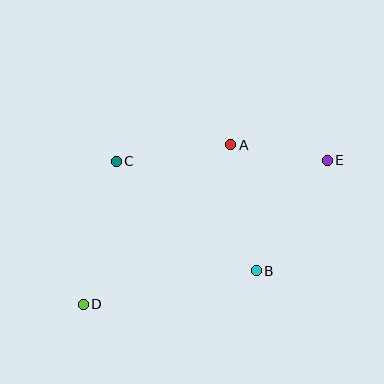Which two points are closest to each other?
Points A and E are closest to each other.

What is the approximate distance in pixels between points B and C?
The distance between B and C is approximately 177 pixels.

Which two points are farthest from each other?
Points D and E are farthest from each other.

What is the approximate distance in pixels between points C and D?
The distance between C and D is approximately 147 pixels.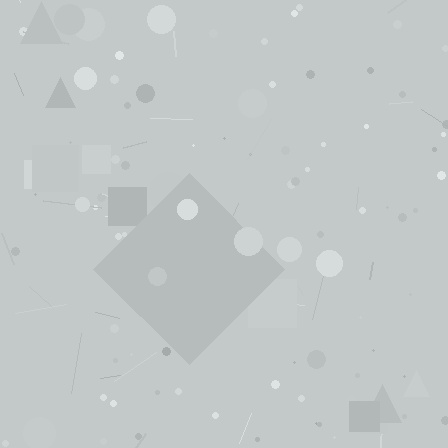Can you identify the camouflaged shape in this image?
The camouflaged shape is a diamond.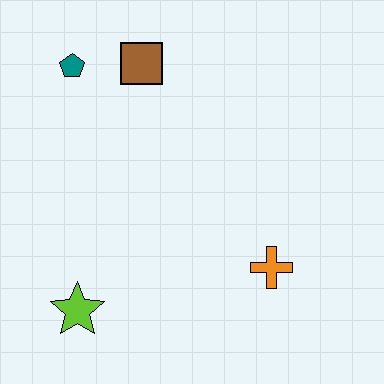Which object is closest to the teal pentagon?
The brown square is closest to the teal pentagon.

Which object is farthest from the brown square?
The lime star is farthest from the brown square.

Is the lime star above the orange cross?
No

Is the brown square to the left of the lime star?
No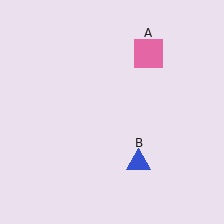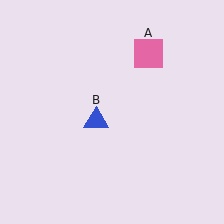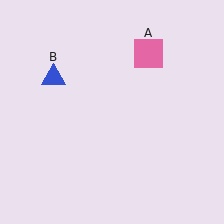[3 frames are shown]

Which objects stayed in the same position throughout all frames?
Pink square (object A) remained stationary.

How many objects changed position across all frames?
1 object changed position: blue triangle (object B).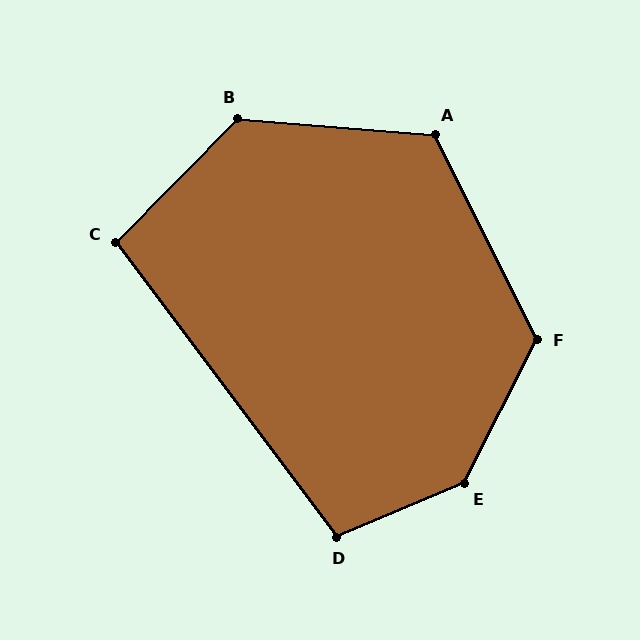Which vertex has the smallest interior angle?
C, at approximately 99 degrees.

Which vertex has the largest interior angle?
E, at approximately 140 degrees.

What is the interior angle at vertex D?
Approximately 104 degrees (obtuse).